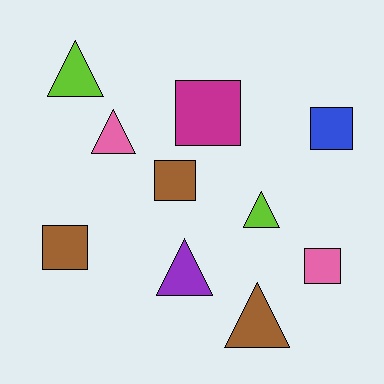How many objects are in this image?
There are 10 objects.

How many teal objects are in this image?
There are no teal objects.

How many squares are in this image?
There are 5 squares.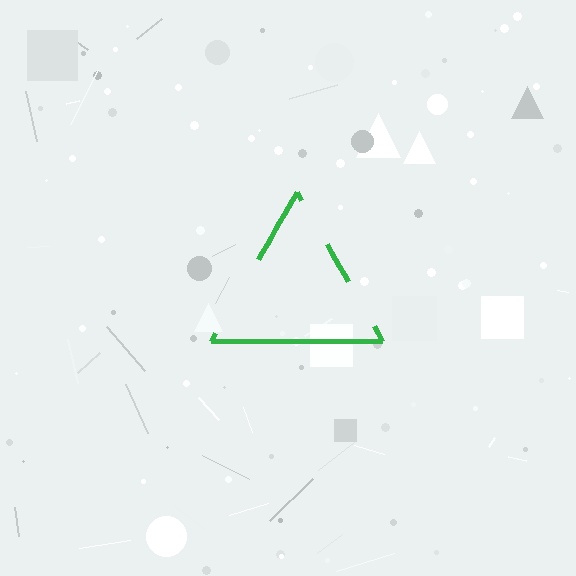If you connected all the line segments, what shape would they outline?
They would outline a triangle.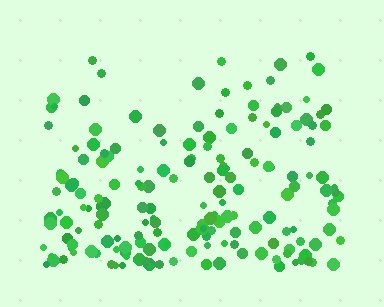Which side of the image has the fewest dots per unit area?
The top.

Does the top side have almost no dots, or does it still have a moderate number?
Still a moderate number, just noticeably fewer than the bottom.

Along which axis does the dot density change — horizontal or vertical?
Vertical.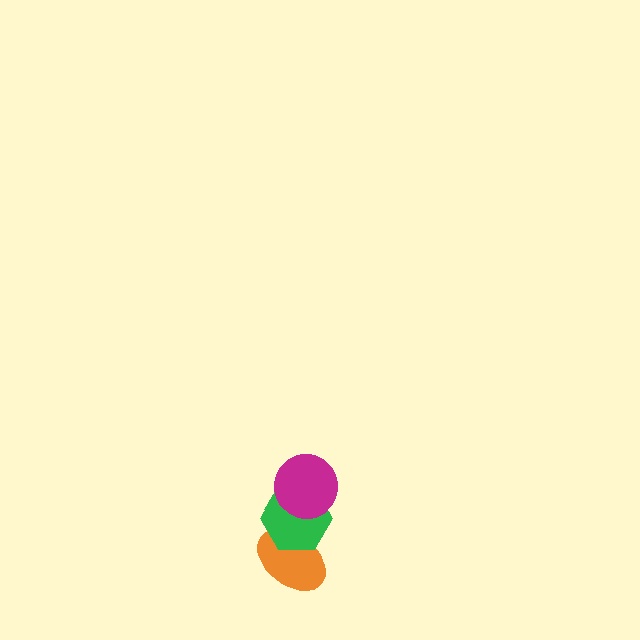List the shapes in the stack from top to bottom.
From top to bottom: the magenta circle, the green hexagon, the orange ellipse.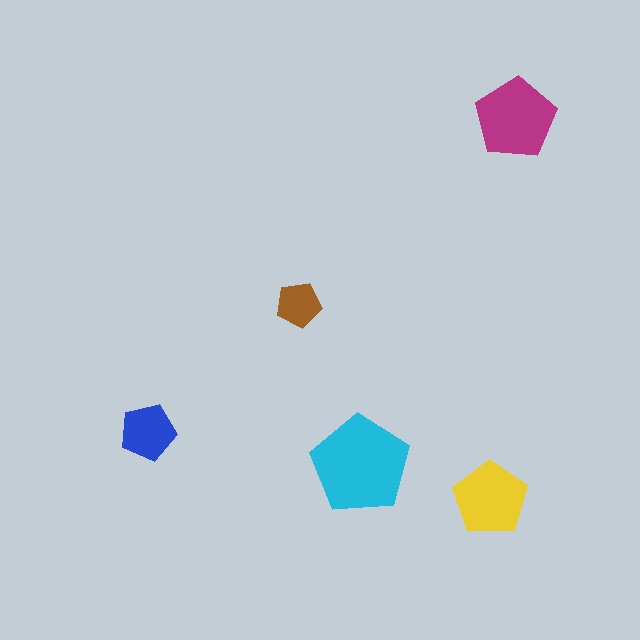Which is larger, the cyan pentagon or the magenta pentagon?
The cyan one.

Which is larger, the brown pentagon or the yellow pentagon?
The yellow one.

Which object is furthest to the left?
The blue pentagon is leftmost.